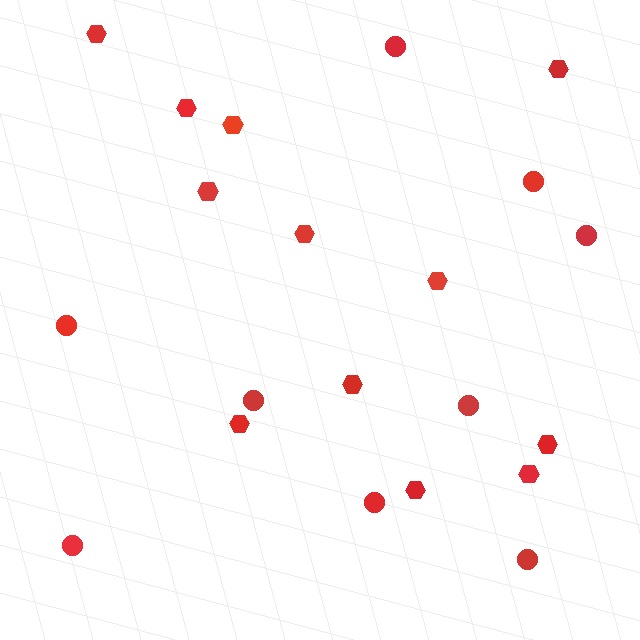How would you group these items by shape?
There are 2 groups: one group of circles (9) and one group of hexagons (12).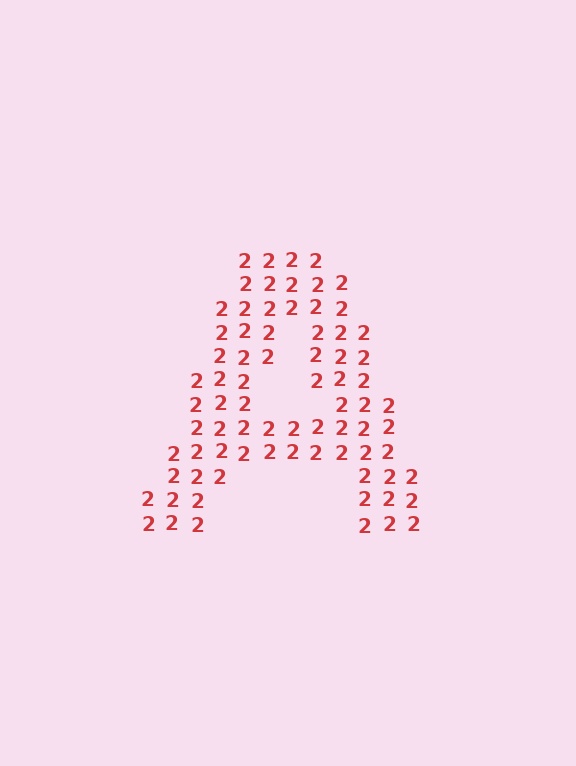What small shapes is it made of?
It is made of small digit 2's.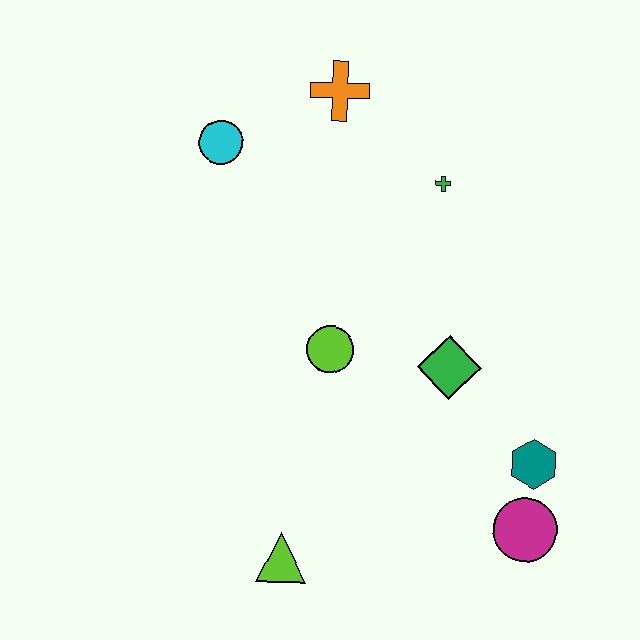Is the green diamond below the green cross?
Yes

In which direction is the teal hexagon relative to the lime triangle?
The teal hexagon is to the right of the lime triangle.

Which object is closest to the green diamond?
The lime circle is closest to the green diamond.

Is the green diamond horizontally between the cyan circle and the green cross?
No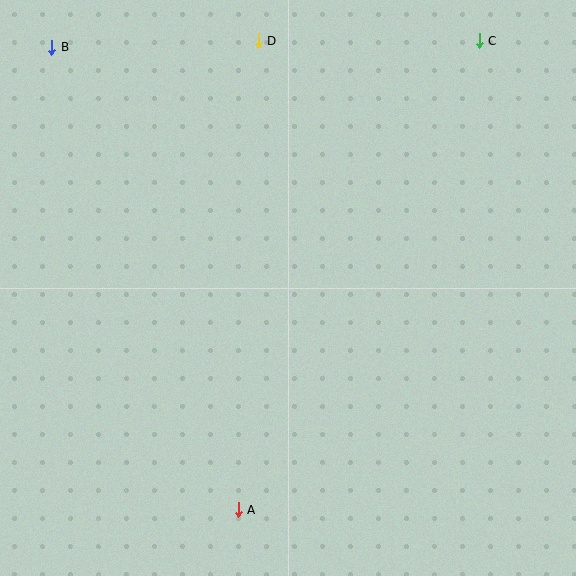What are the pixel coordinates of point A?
Point A is at (238, 510).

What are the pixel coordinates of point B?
Point B is at (52, 47).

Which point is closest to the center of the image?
Point A at (238, 510) is closest to the center.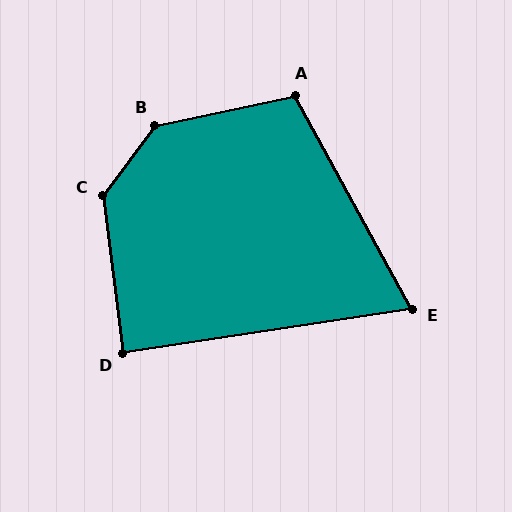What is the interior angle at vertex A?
Approximately 107 degrees (obtuse).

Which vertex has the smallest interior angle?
E, at approximately 70 degrees.